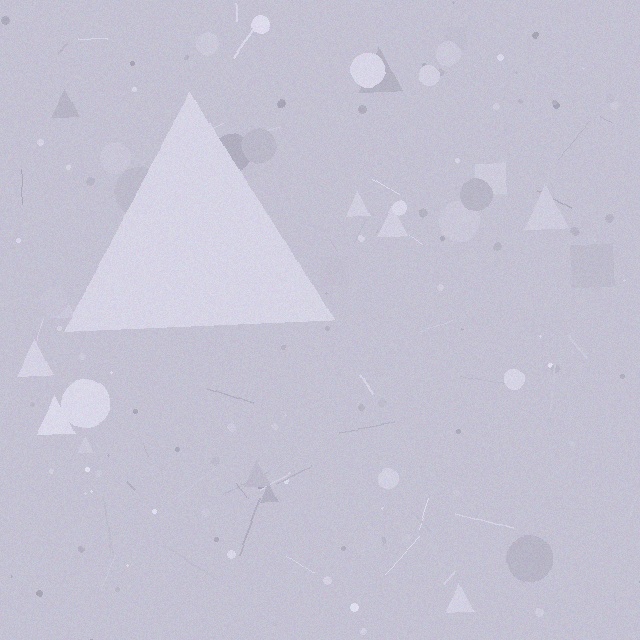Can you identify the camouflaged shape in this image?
The camouflaged shape is a triangle.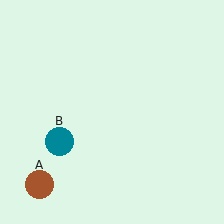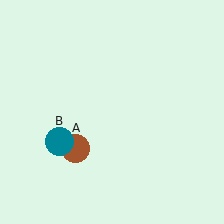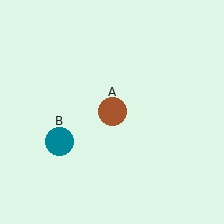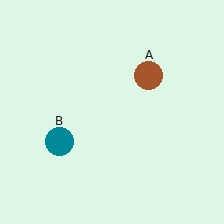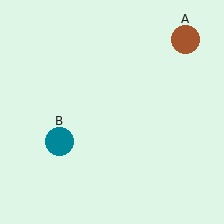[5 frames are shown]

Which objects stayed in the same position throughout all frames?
Teal circle (object B) remained stationary.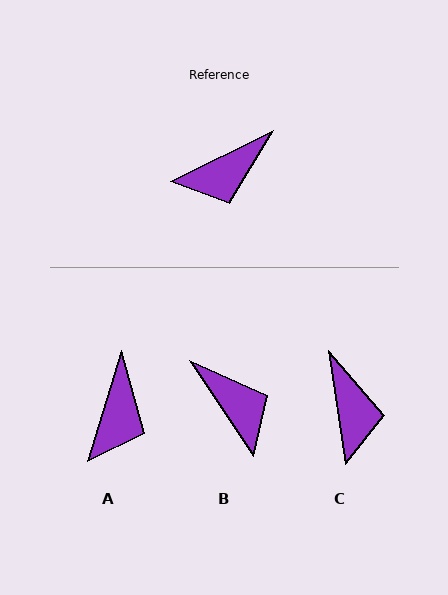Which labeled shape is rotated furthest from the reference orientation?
B, about 98 degrees away.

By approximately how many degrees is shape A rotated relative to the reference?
Approximately 47 degrees counter-clockwise.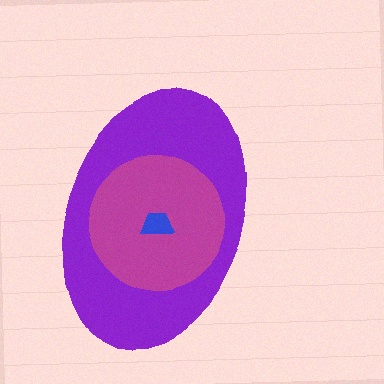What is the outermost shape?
The purple ellipse.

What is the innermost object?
The blue trapezoid.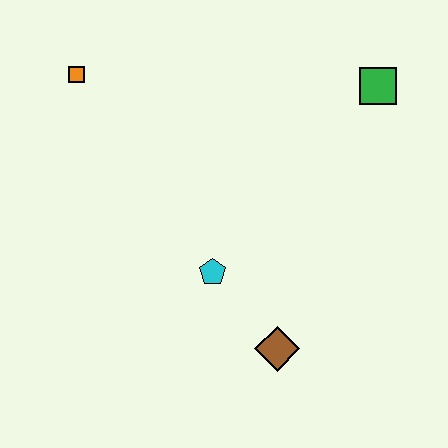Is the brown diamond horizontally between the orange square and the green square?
Yes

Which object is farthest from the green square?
The orange square is farthest from the green square.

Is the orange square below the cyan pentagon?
No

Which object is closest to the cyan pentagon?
The brown diamond is closest to the cyan pentagon.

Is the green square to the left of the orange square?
No